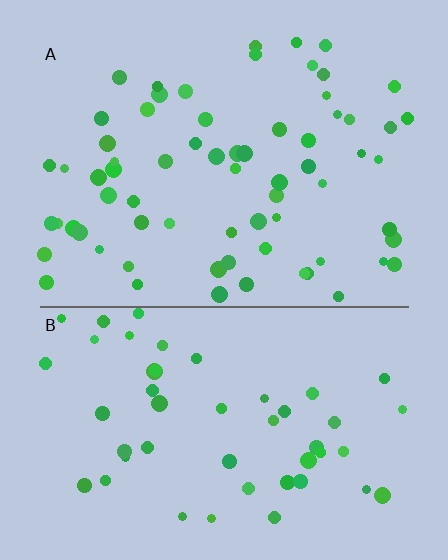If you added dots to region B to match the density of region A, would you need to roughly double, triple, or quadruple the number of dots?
Approximately double.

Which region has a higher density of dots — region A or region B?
A (the top).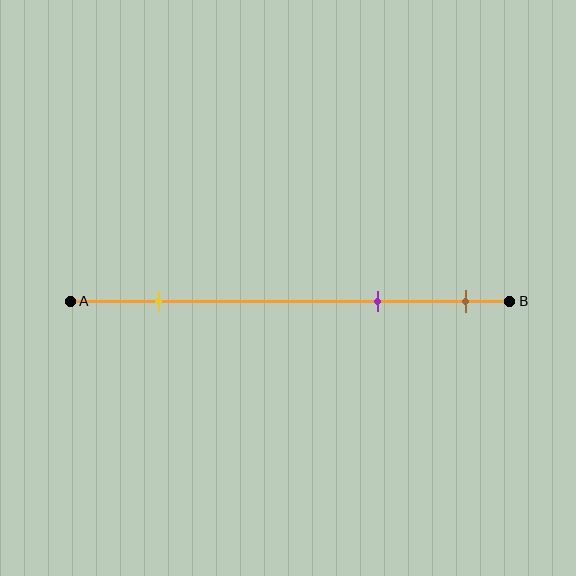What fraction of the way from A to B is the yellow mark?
The yellow mark is approximately 20% (0.2) of the way from A to B.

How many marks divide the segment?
There are 3 marks dividing the segment.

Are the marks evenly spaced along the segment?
No, the marks are not evenly spaced.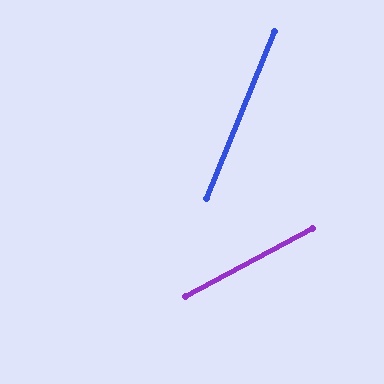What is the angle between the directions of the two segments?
Approximately 40 degrees.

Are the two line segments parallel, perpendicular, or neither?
Neither parallel nor perpendicular — they differ by about 40°.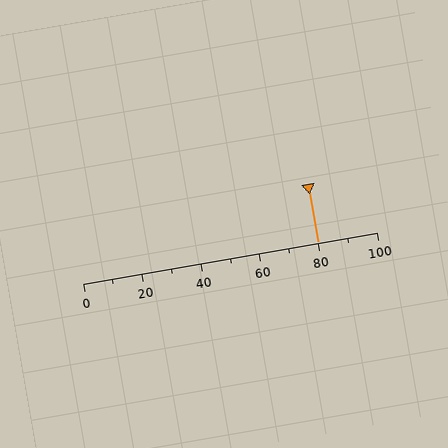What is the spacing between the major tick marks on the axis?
The major ticks are spaced 20 apart.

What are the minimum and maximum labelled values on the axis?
The axis runs from 0 to 100.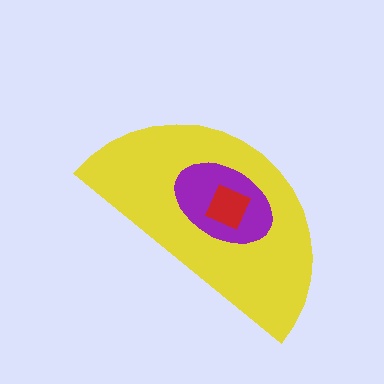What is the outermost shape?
The yellow semicircle.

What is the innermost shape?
The red square.